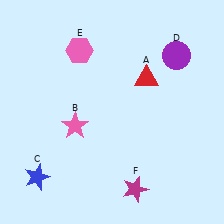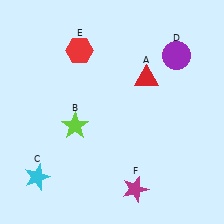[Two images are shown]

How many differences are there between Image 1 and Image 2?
There are 3 differences between the two images.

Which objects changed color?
B changed from pink to lime. C changed from blue to cyan. E changed from pink to red.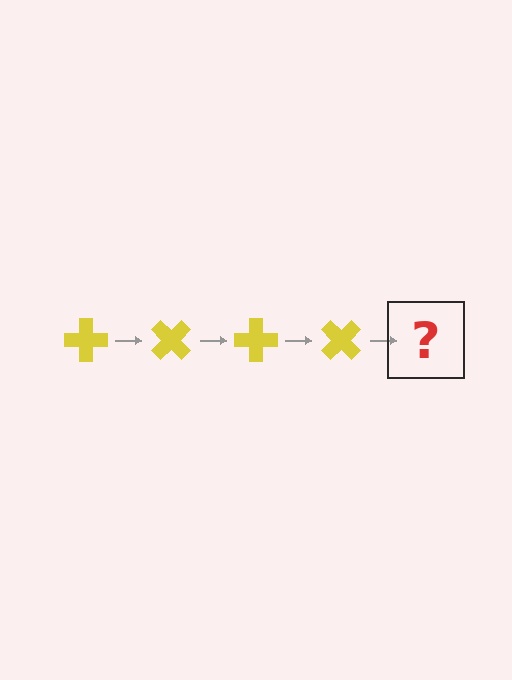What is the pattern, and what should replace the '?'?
The pattern is that the cross rotates 45 degrees each step. The '?' should be a yellow cross rotated 180 degrees.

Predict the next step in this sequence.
The next step is a yellow cross rotated 180 degrees.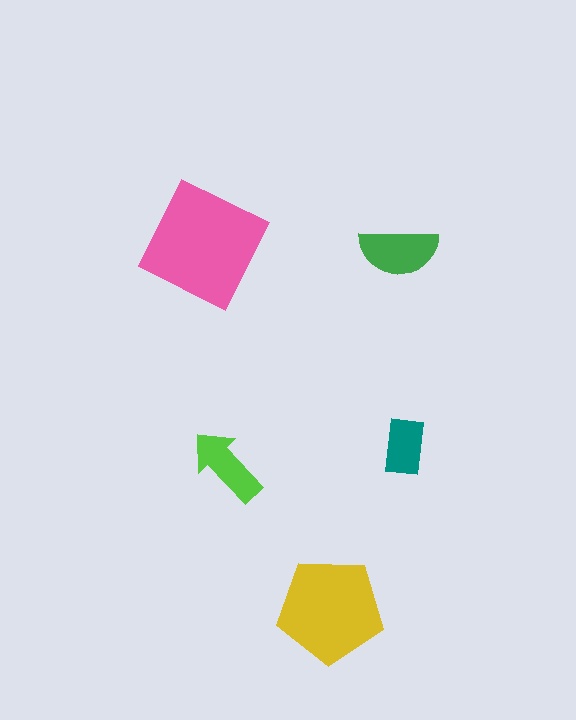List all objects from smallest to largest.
The teal rectangle, the lime arrow, the green semicircle, the yellow pentagon, the pink square.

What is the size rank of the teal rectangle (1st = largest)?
5th.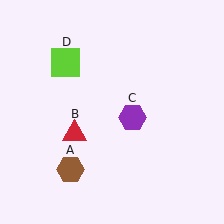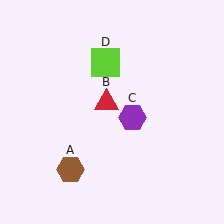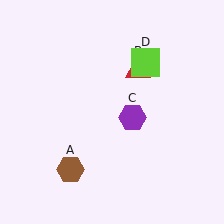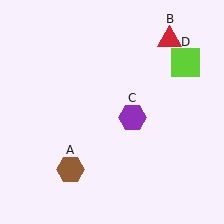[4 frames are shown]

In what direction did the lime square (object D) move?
The lime square (object D) moved right.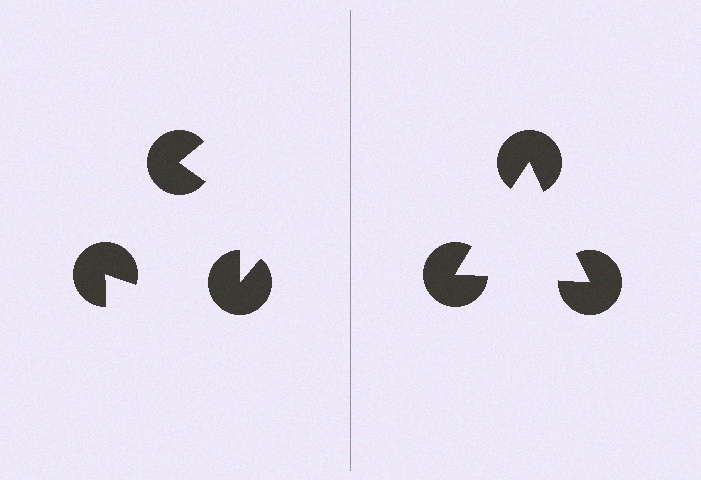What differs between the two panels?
The pac-man discs are positioned identically on both sides; only the wedge orientations differ. On the right they align to a triangle; on the left they are misaligned.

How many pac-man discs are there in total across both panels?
6 — 3 on each side.